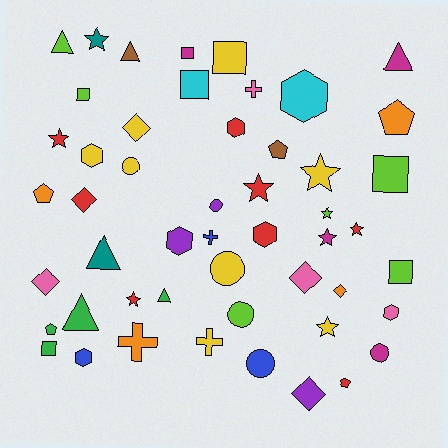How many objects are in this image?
There are 50 objects.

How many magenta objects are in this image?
There are 4 magenta objects.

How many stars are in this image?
There are 9 stars.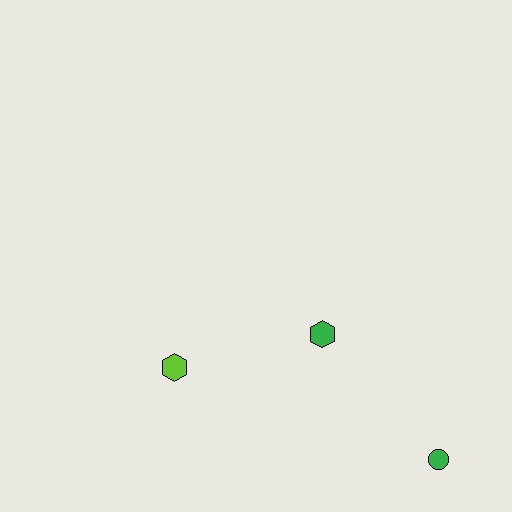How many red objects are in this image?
There are no red objects.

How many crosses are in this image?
There are no crosses.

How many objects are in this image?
There are 3 objects.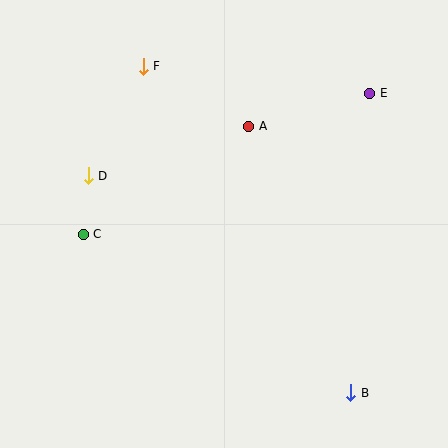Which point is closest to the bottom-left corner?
Point C is closest to the bottom-left corner.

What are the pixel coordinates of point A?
Point A is at (249, 126).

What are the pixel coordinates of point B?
Point B is at (351, 393).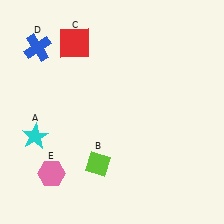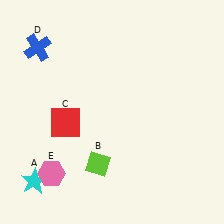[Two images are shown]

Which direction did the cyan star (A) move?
The cyan star (A) moved down.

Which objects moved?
The objects that moved are: the cyan star (A), the red square (C).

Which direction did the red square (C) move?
The red square (C) moved down.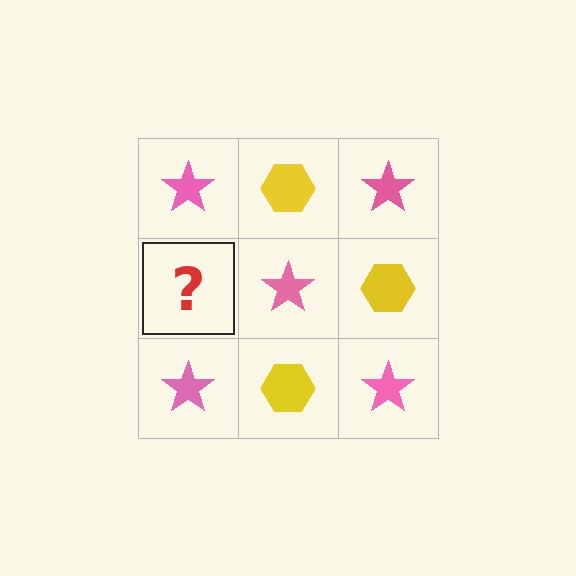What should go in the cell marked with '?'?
The missing cell should contain a yellow hexagon.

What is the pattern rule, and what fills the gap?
The rule is that it alternates pink star and yellow hexagon in a checkerboard pattern. The gap should be filled with a yellow hexagon.